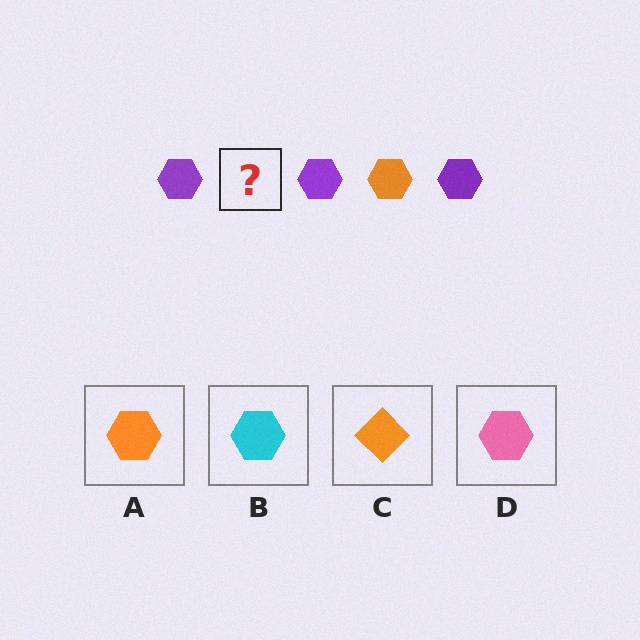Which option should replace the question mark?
Option A.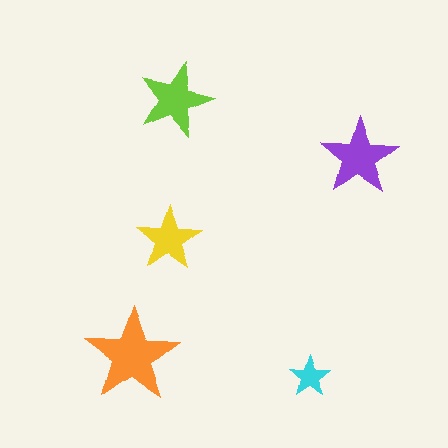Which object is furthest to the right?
The purple star is rightmost.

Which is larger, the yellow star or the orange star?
The orange one.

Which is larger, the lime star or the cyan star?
The lime one.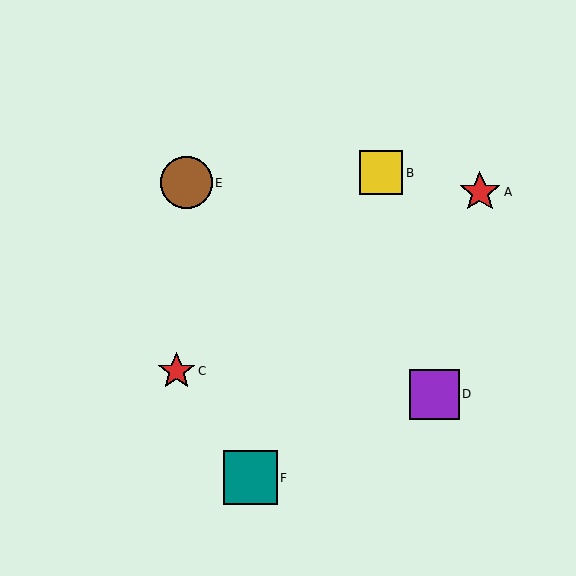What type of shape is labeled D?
Shape D is a purple square.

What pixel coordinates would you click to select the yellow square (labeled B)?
Click at (381, 173) to select the yellow square B.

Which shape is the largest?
The teal square (labeled F) is the largest.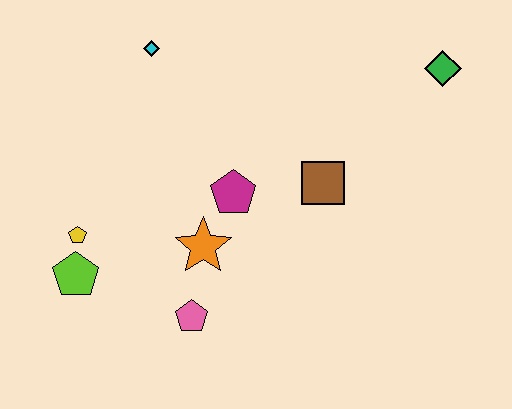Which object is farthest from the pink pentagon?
The green diamond is farthest from the pink pentagon.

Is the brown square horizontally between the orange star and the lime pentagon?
No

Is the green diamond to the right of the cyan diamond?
Yes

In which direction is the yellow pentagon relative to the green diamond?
The yellow pentagon is to the left of the green diamond.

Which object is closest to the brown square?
The magenta pentagon is closest to the brown square.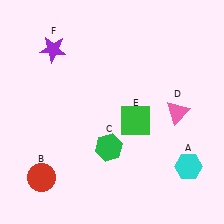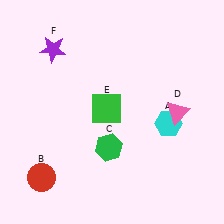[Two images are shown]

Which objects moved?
The objects that moved are: the cyan hexagon (A), the green square (E).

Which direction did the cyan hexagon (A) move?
The cyan hexagon (A) moved up.